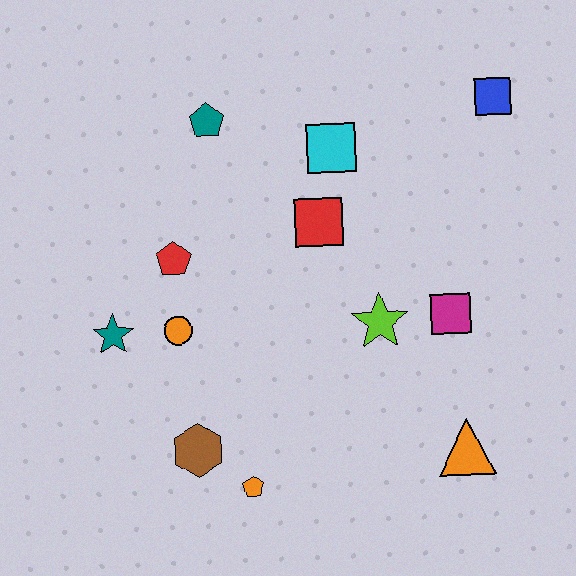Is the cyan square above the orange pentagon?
Yes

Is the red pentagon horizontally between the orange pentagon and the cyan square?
No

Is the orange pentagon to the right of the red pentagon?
Yes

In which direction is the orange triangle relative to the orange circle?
The orange triangle is to the right of the orange circle.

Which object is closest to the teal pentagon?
The cyan square is closest to the teal pentagon.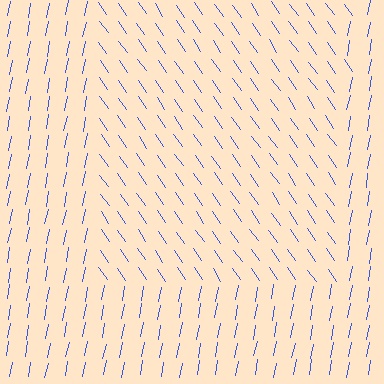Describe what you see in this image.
The image is filled with small blue line segments. A rectangle region in the image has lines oriented differently from the surrounding lines, creating a visible texture boundary.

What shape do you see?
I see a rectangle.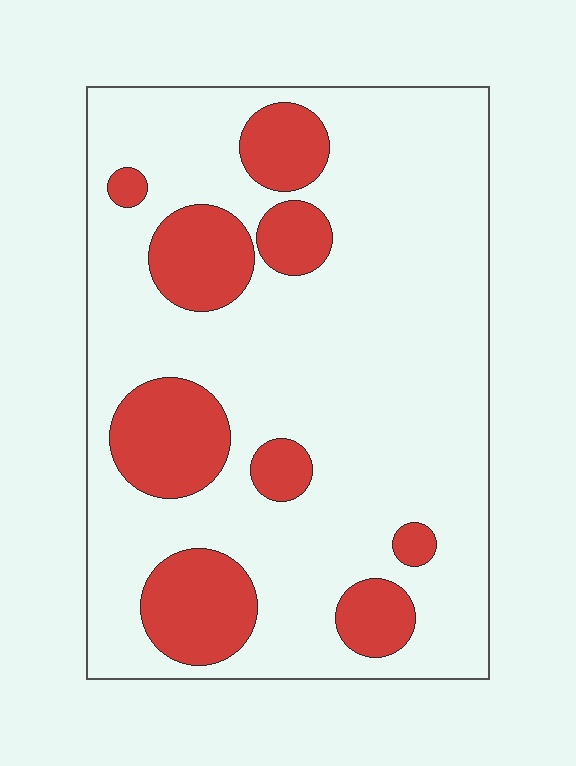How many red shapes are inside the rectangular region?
9.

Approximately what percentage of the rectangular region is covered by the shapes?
Approximately 20%.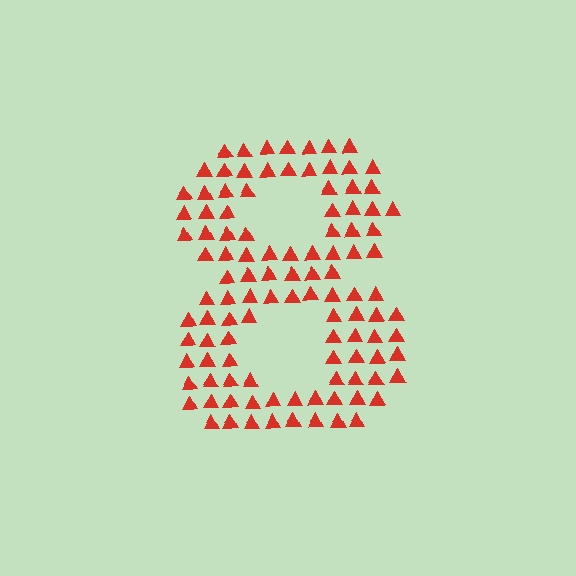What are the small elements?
The small elements are triangles.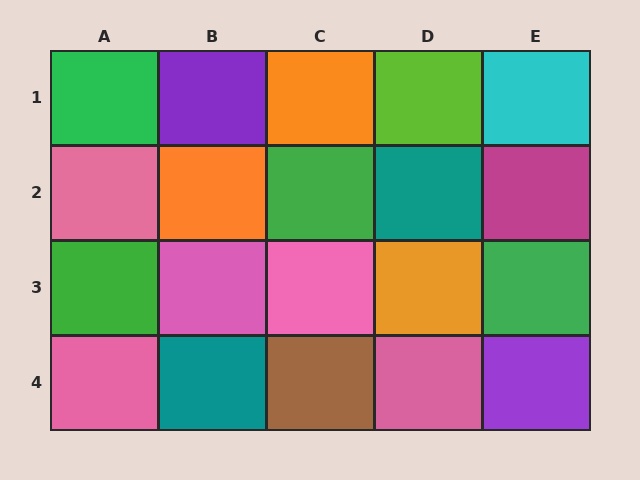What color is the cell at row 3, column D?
Orange.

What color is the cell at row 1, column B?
Purple.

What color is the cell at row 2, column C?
Green.